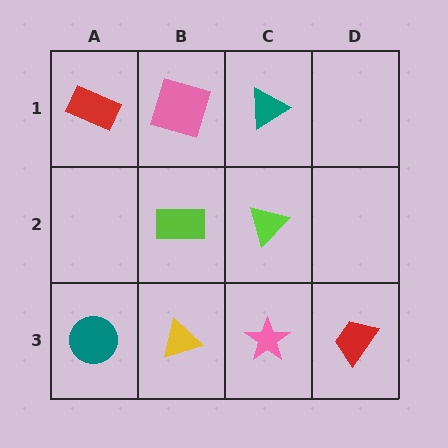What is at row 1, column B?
A pink square.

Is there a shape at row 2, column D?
No, that cell is empty.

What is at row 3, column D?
A red trapezoid.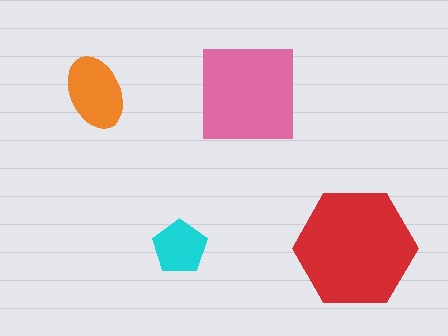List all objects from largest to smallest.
The red hexagon, the pink square, the orange ellipse, the cyan pentagon.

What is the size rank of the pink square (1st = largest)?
2nd.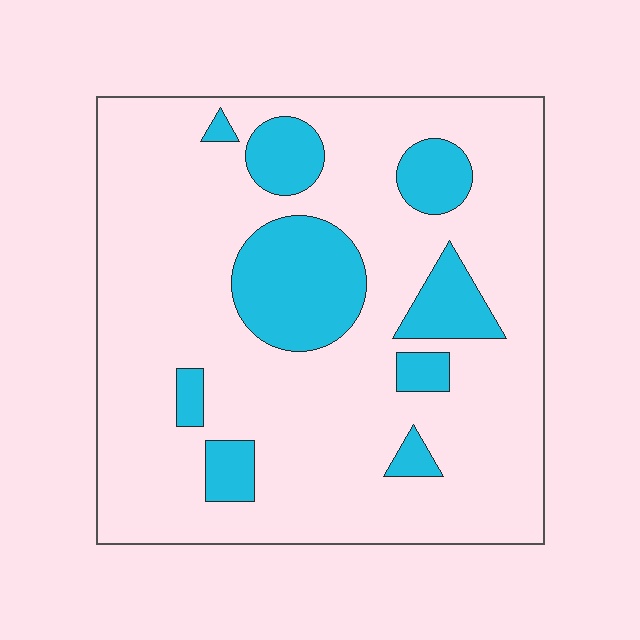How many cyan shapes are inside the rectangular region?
9.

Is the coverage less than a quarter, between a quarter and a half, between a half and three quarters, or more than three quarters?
Less than a quarter.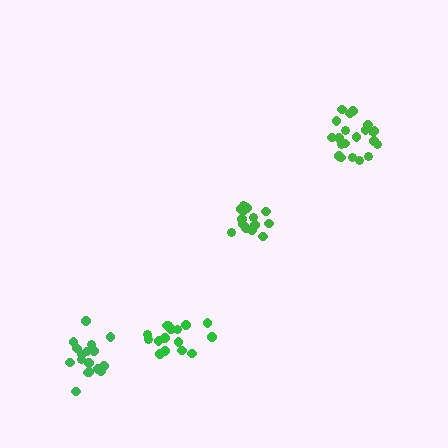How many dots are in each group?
Group 1: 21 dots, Group 2: 15 dots, Group 3: 17 dots, Group 4: 16 dots (69 total).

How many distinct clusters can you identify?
There are 4 distinct clusters.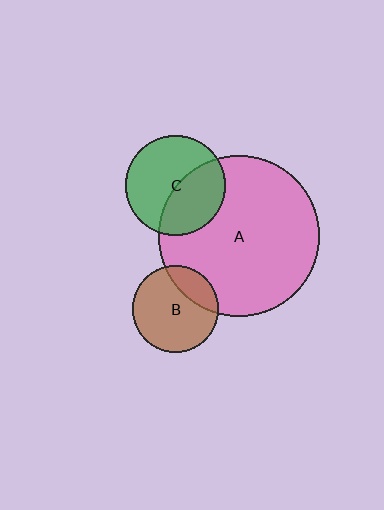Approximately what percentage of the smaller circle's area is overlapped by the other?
Approximately 25%.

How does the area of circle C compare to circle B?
Approximately 1.3 times.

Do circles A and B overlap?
Yes.